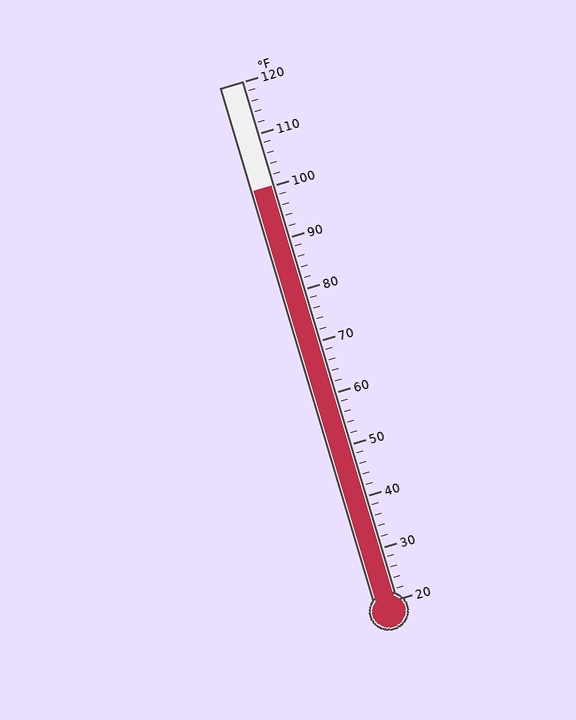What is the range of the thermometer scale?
The thermometer scale ranges from 20°F to 120°F.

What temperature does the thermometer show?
The thermometer shows approximately 100°F.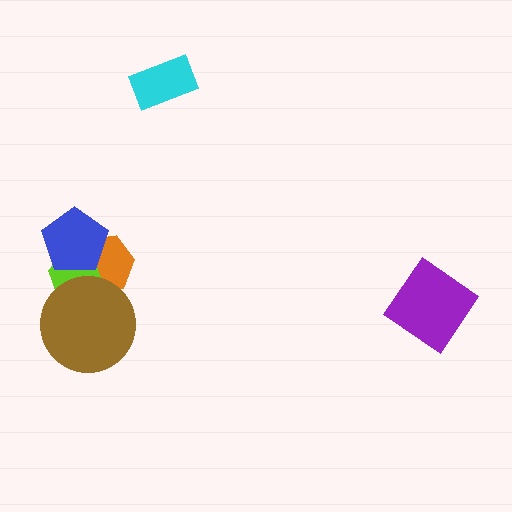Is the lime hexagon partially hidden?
Yes, it is partially covered by another shape.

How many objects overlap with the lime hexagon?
3 objects overlap with the lime hexagon.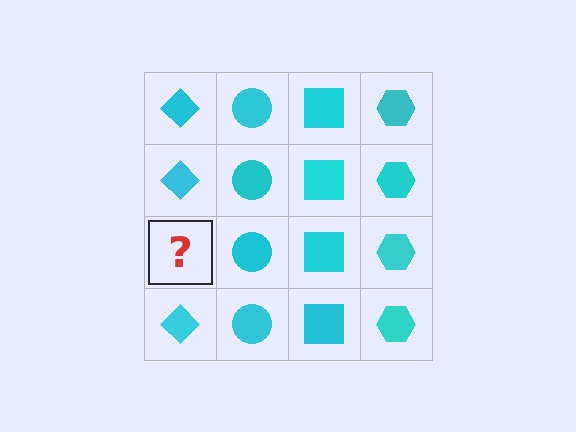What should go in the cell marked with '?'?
The missing cell should contain a cyan diamond.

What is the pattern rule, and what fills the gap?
The rule is that each column has a consistent shape. The gap should be filled with a cyan diamond.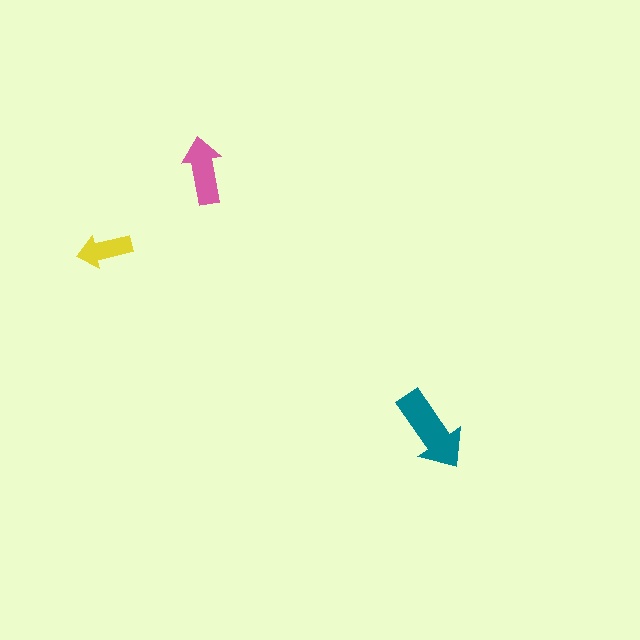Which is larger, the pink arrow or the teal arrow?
The teal one.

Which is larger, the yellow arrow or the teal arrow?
The teal one.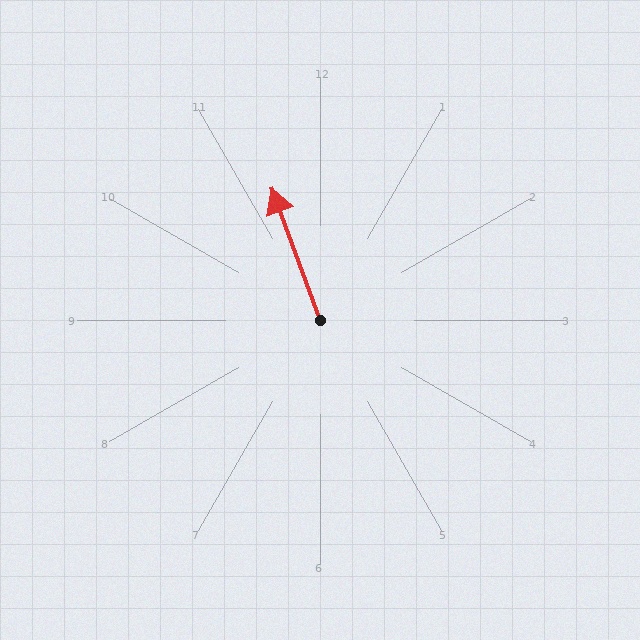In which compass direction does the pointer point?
North.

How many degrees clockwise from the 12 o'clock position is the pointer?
Approximately 340 degrees.